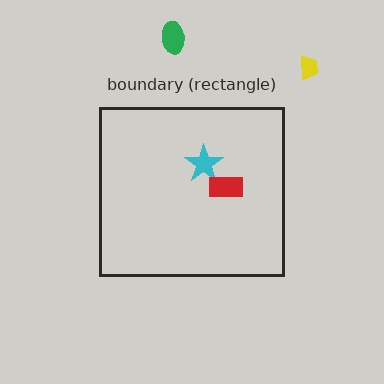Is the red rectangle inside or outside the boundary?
Inside.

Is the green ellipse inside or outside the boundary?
Outside.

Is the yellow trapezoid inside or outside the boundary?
Outside.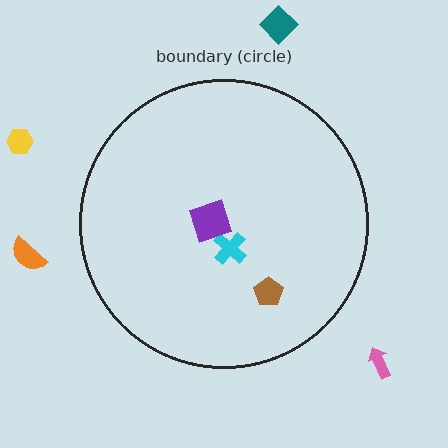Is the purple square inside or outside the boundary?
Inside.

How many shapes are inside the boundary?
3 inside, 4 outside.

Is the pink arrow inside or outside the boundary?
Outside.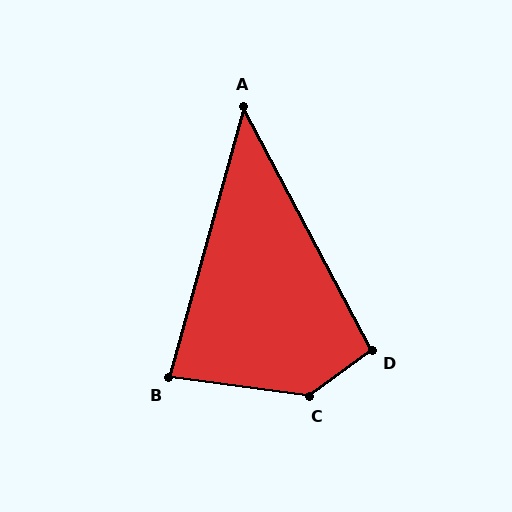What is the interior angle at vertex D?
Approximately 98 degrees (obtuse).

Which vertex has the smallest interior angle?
A, at approximately 43 degrees.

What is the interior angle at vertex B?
Approximately 82 degrees (acute).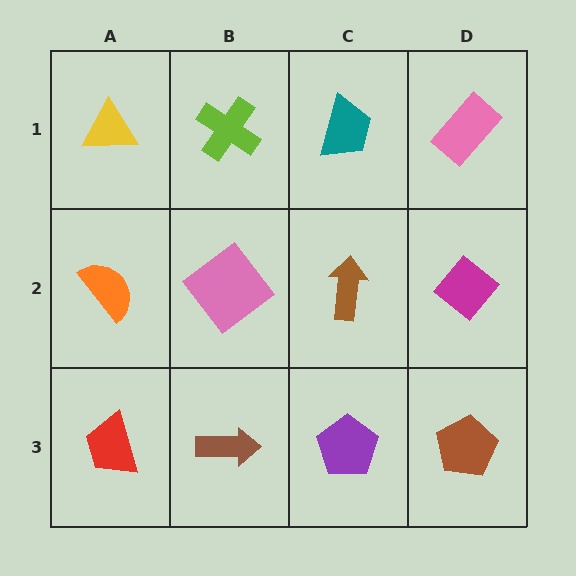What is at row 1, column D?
A pink rectangle.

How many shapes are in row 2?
4 shapes.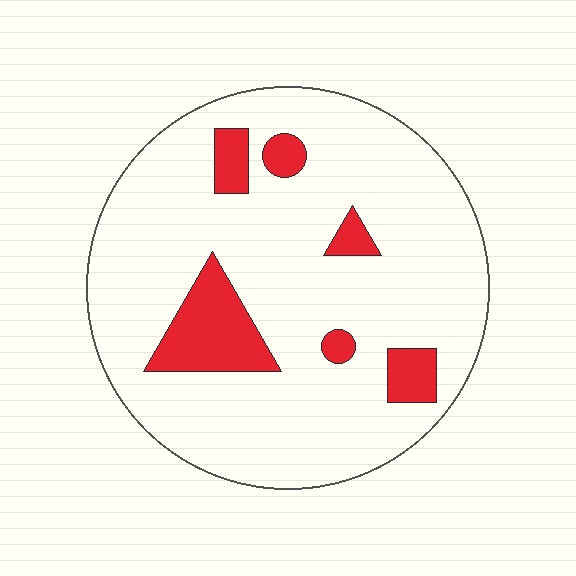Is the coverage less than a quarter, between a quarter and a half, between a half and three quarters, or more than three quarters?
Less than a quarter.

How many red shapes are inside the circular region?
6.